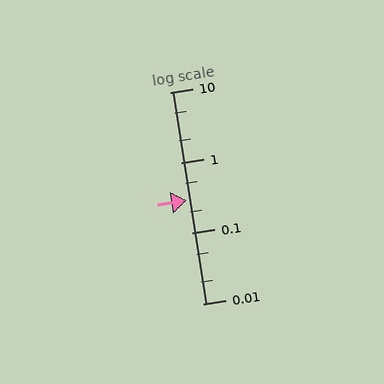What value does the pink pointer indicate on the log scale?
The pointer indicates approximately 0.29.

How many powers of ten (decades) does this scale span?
The scale spans 3 decades, from 0.01 to 10.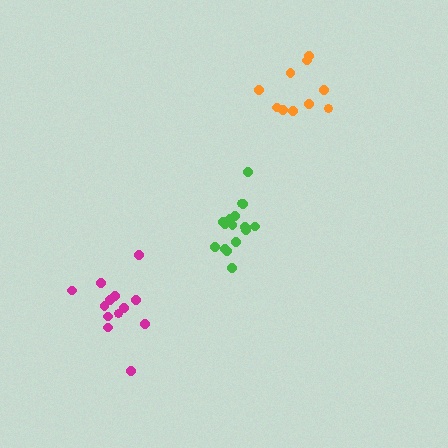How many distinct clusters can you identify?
There are 3 distinct clusters.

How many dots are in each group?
Group 1: 13 dots, Group 2: 16 dots, Group 3: 10 dots (39 total).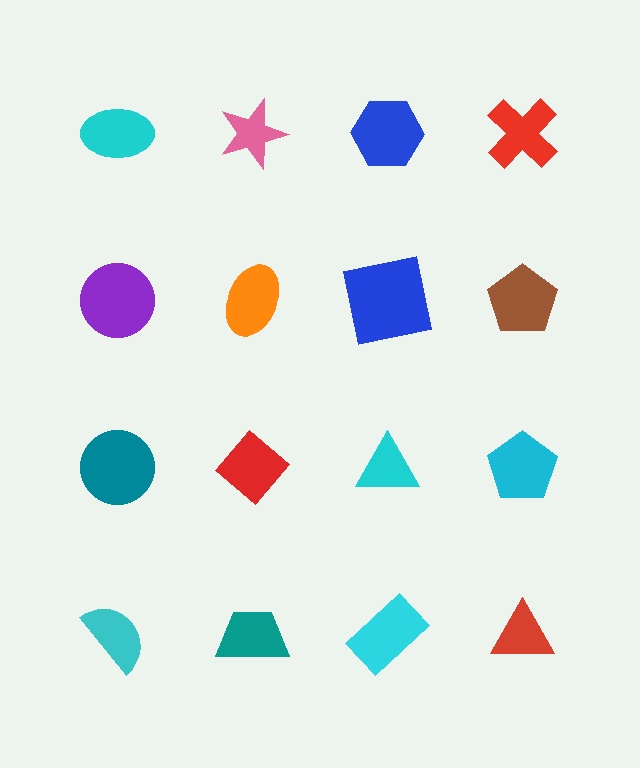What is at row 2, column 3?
A blue square.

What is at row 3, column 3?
A cyan triangle.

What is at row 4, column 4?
A red triangle.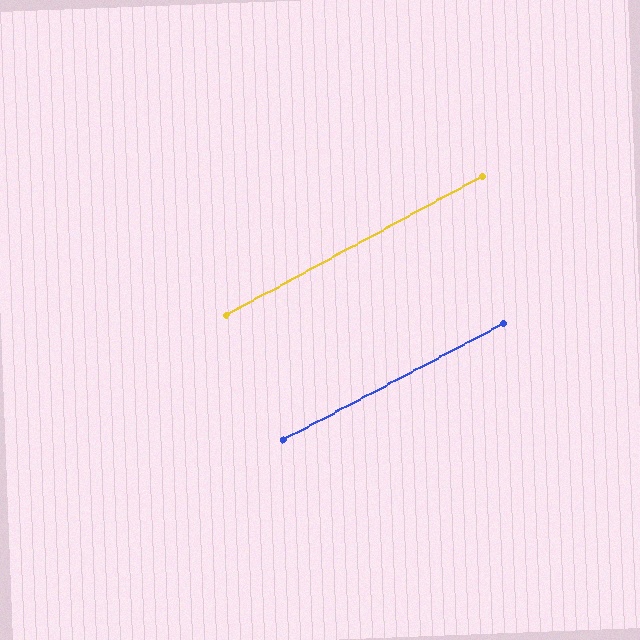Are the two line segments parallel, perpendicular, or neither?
Parallel — their directions differ by only 0.4°.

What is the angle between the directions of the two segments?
Approximately 0 degrees.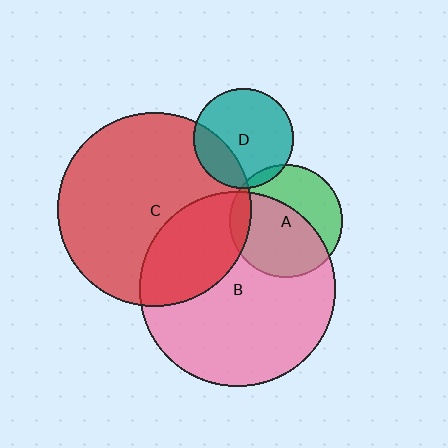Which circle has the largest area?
Circle B (pink).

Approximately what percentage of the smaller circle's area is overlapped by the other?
Approximately 10%.